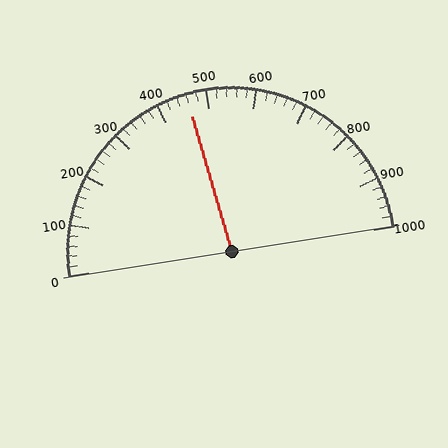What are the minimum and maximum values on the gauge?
The gauge ranges from 0 to 1000.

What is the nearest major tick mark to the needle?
The nearest major tick mark is 500.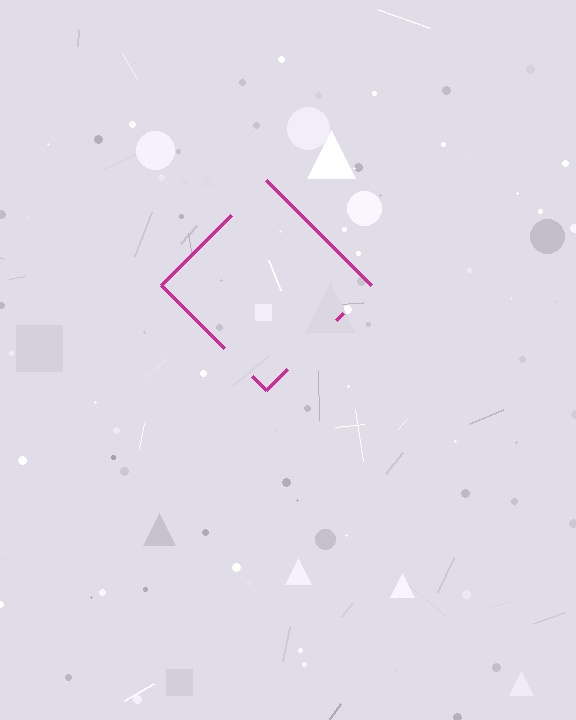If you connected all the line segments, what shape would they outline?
They would outline a diamond.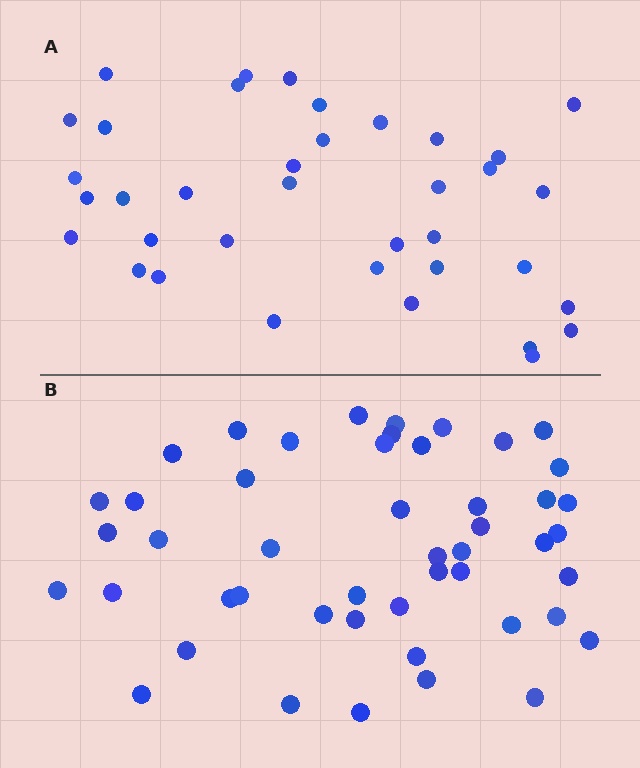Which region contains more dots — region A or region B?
Region B (the bottom region) has more dots.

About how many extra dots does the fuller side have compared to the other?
Region B has roughly 12 or so more dots than region A.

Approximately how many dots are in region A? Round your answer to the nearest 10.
About 40 dots. (The exact count is 37, which rounds to 40.)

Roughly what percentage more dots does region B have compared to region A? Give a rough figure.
About 30% more.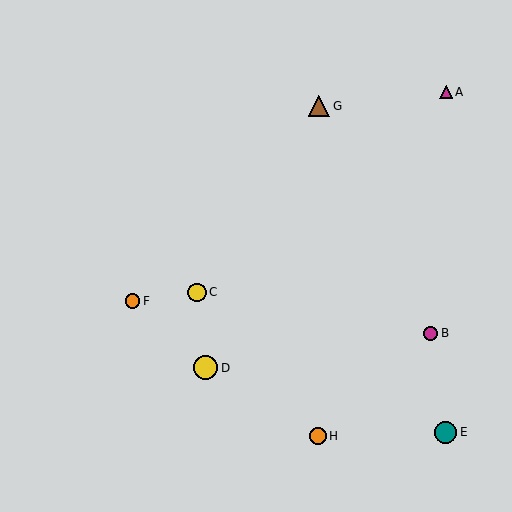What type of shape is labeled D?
Shape D is a yellow circle.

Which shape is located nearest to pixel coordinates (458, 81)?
The magenta triangle (labeled A) at (446, 92) is nearest to that location.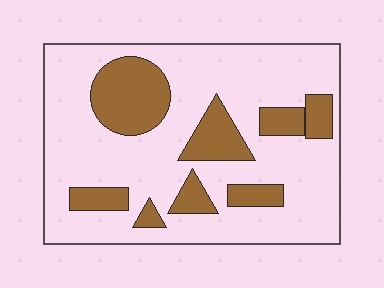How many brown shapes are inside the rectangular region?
8.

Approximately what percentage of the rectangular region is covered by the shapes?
Approximately 25%.